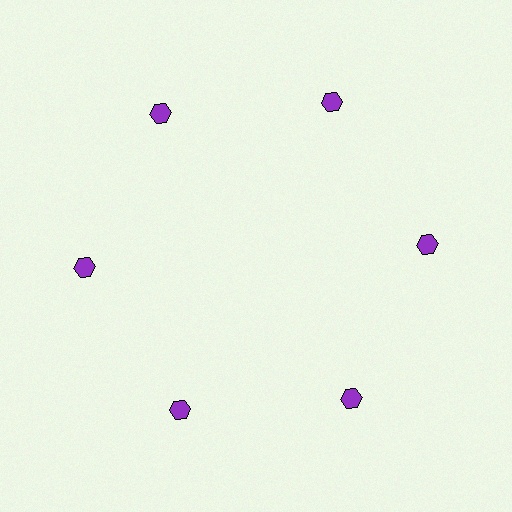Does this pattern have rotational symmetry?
Yes, this pattern has 6-fold rotational symmetry. It looks the same after rotating 60 degrees around the center.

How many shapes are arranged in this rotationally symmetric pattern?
There are 6 shapes, arranged in 6 groups of 1.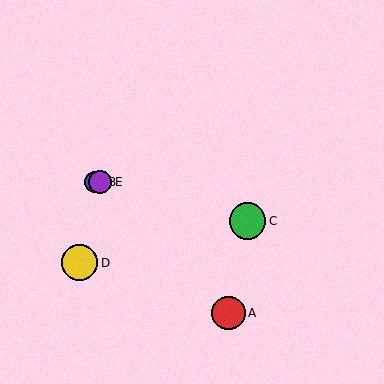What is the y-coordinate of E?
Object E is at y≈182.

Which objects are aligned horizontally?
Objects B, E are aligned horizontally.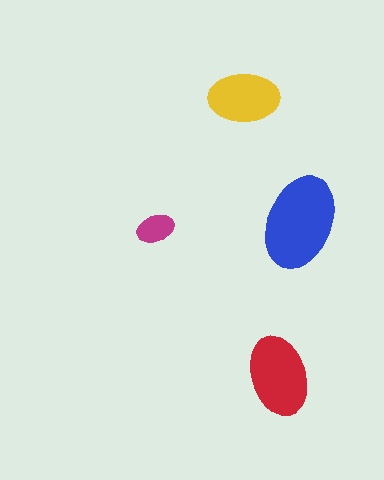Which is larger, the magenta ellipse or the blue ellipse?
The blue one.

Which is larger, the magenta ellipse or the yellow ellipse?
The yellow one.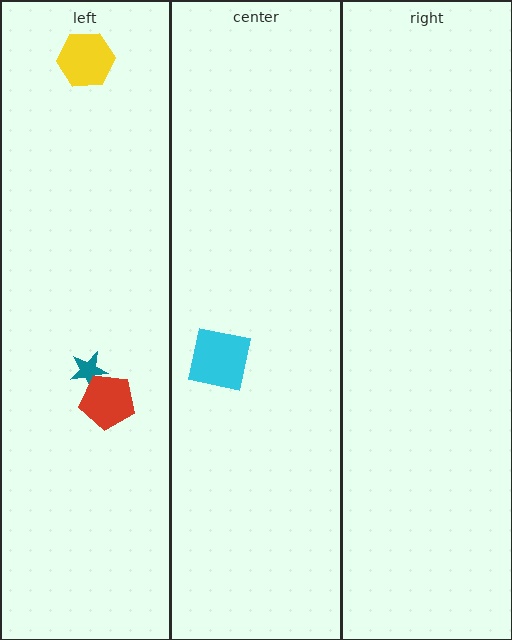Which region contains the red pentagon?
The left region.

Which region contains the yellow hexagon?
The left region.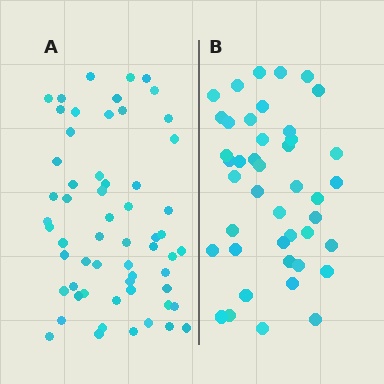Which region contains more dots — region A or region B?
Region A (the left region) has more dots.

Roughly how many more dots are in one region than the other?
Region A has approximately 15 more dots than region B.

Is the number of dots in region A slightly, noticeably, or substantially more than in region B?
Region A has noticeably more, but not dramatically so. The ratio is roughly 1.4 to 1.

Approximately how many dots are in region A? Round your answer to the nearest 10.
About 60 dots. (The exact count is 59, which rounds to 60.)